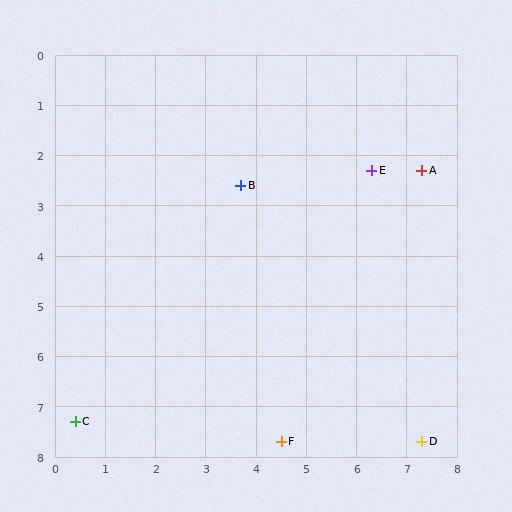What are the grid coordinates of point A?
Point A is at approximately (7.3, 2.3).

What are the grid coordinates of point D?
Point D is at approximately (7.3, 7.7).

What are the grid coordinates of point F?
Point F is at approximately (4.5, 7.7).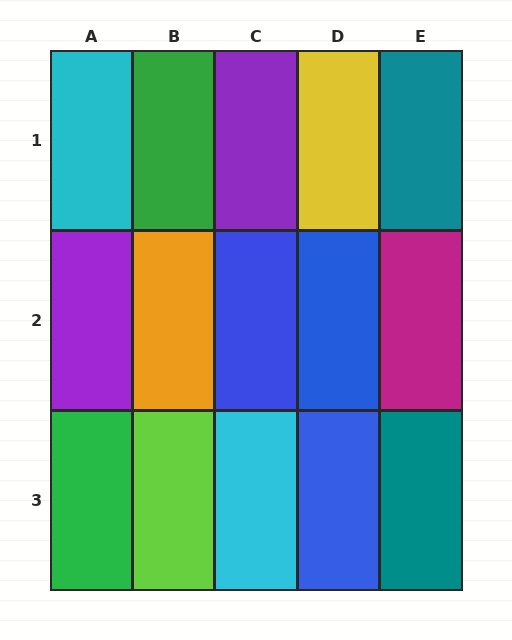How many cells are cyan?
2 cells are cyan.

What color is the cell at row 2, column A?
Purple.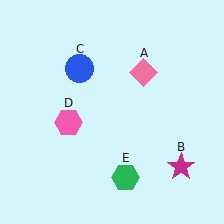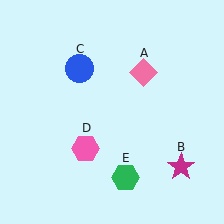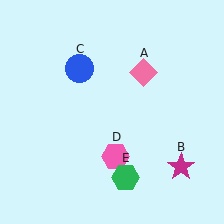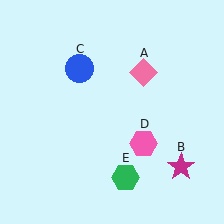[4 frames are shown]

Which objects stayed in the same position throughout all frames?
Pink diamond (object A) and magenta star (object B) and blue circle (object C) and green hexagon (object E) remained stationary.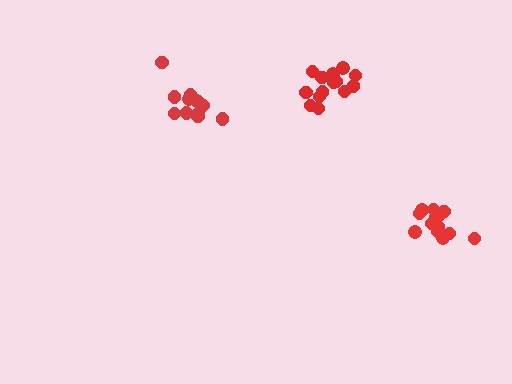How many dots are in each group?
Group 1: 14 dots, Group 2: 12 dots, Group 3: 14 dots (40 total).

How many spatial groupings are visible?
There are 3 spatial groupings.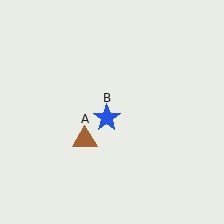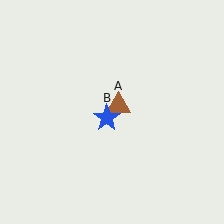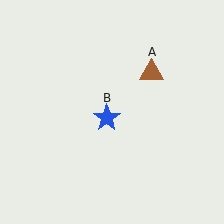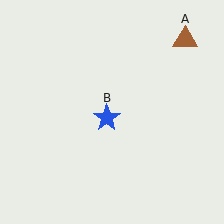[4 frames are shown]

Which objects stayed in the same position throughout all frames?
Blue star (object B) remained stationary.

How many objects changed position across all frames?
1 object changed position: brown triangle (object A).